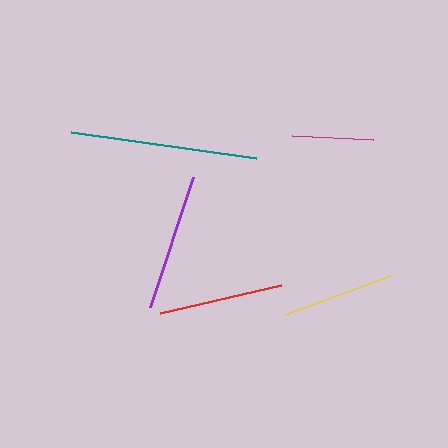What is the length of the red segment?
The red segment is approximately 124 pixels long.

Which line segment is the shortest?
The magenta line is the shortest at approximately 81 pixels.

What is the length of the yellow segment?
The yellow segment is approximately 112 pixels long.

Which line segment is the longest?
The teal line is the longest at approximately 187 pixels.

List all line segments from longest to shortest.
From longest to shortest: teal, purple, red, yellow, magenta.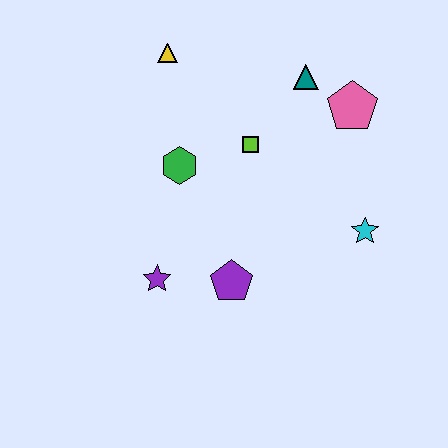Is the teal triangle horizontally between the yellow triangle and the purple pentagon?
No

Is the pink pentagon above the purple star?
Yes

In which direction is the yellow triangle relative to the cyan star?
The yellow triangle is to the left of the cyan star.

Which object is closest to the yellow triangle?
The green hexagon is closest to the yellow triangle.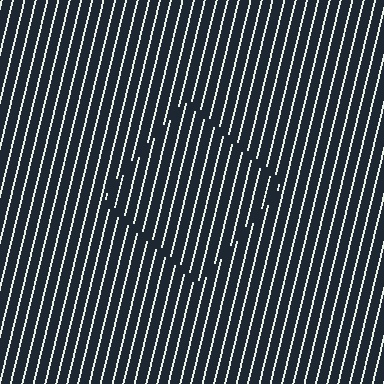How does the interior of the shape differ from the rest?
The interior of the shape contains the same grating, shifted by half a period — the contour is defined by the phase discontinuity where line-ends from the inner and outer gratings abut.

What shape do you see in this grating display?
An illusory square. The interior of the shape contains the same grating, shifted by half a period — the contour is defined by the phase discontinuity where line-ends from the inner and outer gratings abut.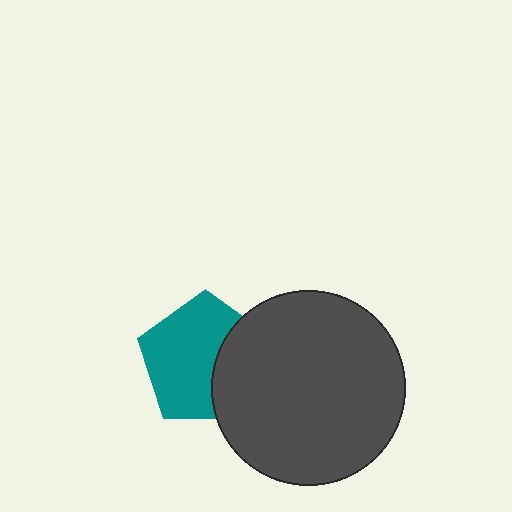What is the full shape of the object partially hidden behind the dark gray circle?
The partially hidden object is a teal pentagon.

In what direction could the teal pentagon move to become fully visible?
The teal pentagon could move left. That would shift it out from behind the dark gray circle entirely.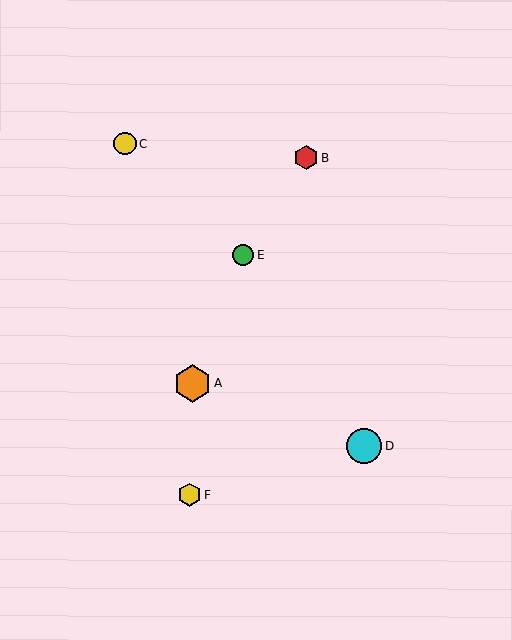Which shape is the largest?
The orange hexagon (labeled A) is the largest.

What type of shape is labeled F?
Shape F is a yellow hexagon.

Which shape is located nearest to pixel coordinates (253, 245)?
The green circle (labeled E) at (243, 255) is nearest to that location.